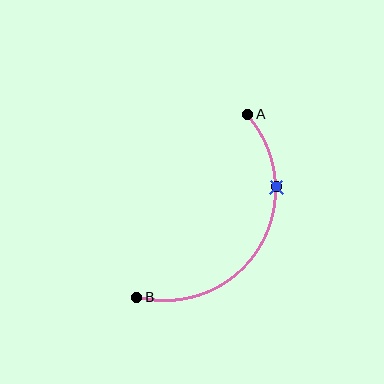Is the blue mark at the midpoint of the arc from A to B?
No. The blue mark lies on the arc but is closer to endpoint A. The arc midpoint would be at the point on the curve equidistant along the arc from both A and B.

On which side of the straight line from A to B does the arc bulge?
The arc bulges to the right of the straight line connecting A and B.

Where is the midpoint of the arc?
The arc midpoint is the point on the curve farthest from the straight line joining A and B. It sits to the right of that line.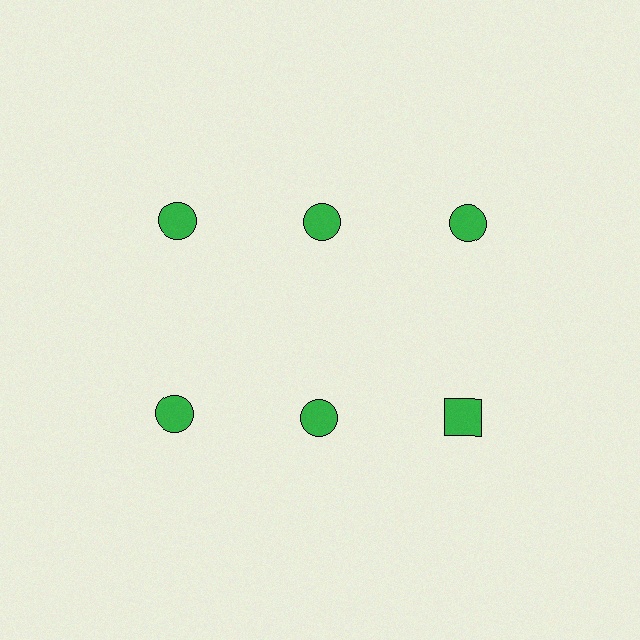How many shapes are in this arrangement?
There are 6 shapes arranged in a grid pattern.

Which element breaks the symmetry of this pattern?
The green square in the second row, center column breaks the symmetry. All other shapes are green circles.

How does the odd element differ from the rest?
It has a different shape: square instead of circle.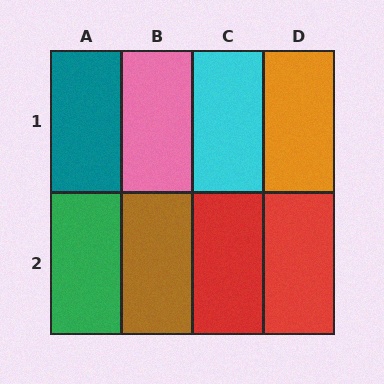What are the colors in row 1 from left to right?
Teal, pink, cyan, orange.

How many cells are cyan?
1 cell is cyan.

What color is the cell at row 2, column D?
Red.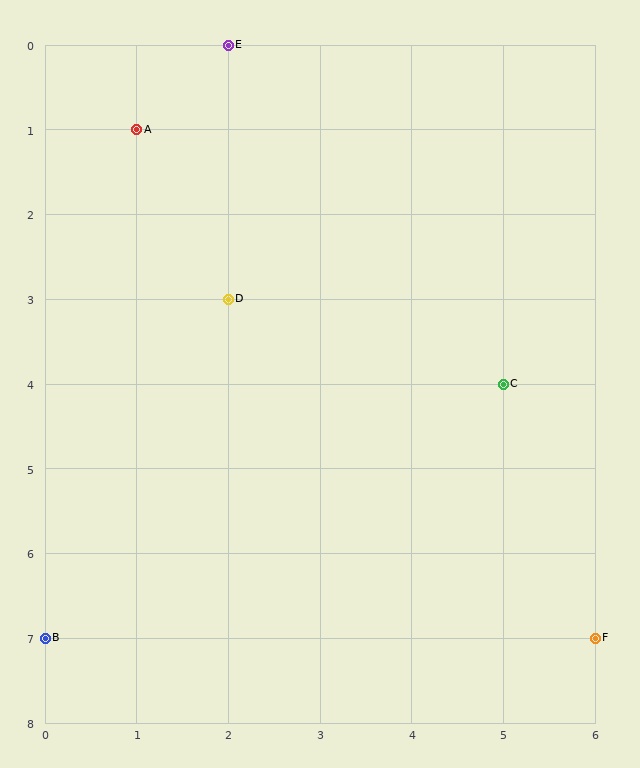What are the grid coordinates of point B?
Point B is at grid coordinates (0, 7).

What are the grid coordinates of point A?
Point A is at grid coordinates (1, 1).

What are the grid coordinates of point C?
Point C is at grid coordinates (5, 4).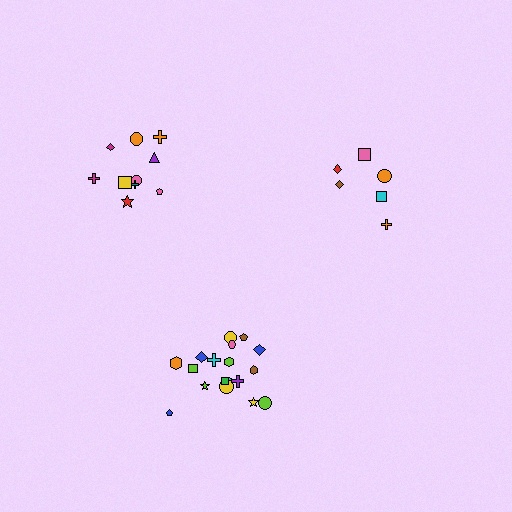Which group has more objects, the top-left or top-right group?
The top-left group.